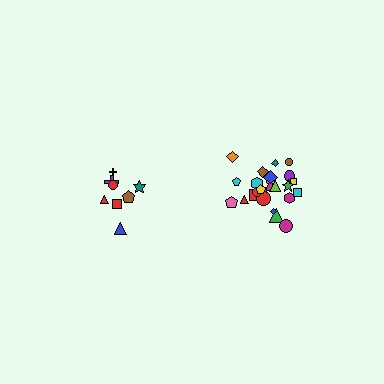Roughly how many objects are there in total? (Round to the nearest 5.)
Roughly 35 objects in total.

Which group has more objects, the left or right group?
The right group.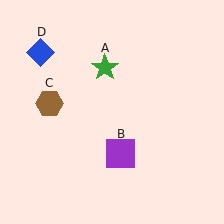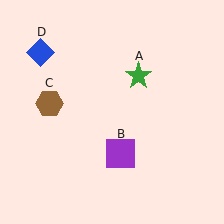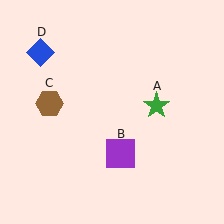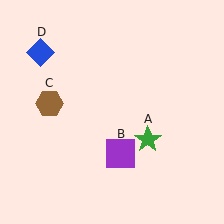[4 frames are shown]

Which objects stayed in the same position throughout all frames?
Purple square (object B) and brown hexagon (object C) and blue diamond (object D) remained stationary.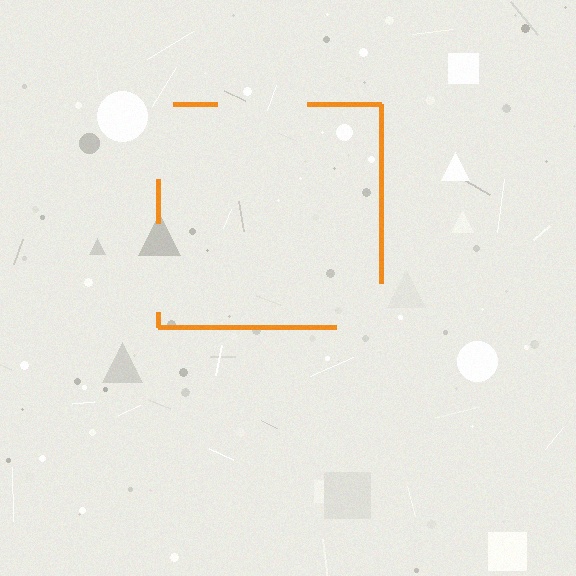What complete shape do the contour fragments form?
The contour fragments form a square.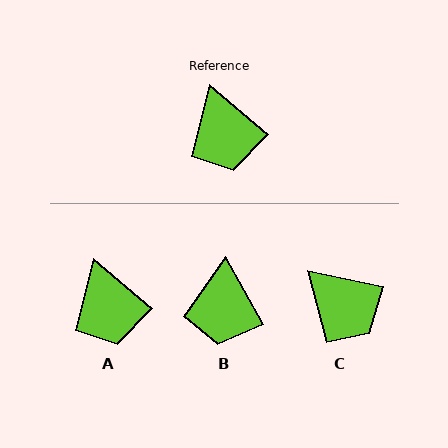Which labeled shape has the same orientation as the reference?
A.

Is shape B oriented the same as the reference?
No, it is off by about 21 degrees.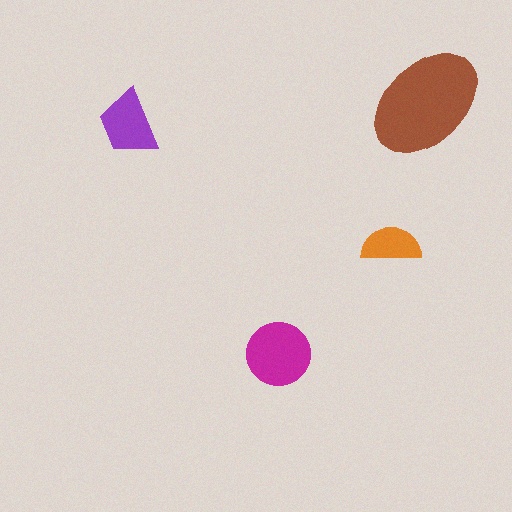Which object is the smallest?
The orange semicircle.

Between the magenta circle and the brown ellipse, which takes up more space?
The brown ellipse.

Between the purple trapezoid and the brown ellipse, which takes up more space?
The brown ellipse.